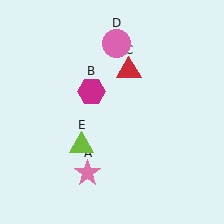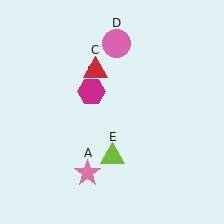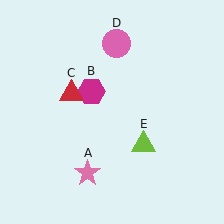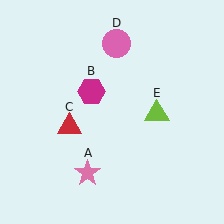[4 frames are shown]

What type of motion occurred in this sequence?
The red triangle (object C), lime triangle (object E) rotated counterclockwise around the center of the scene.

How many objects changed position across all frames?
2 objects changed position: red triangle (object C), lime triangle (object E).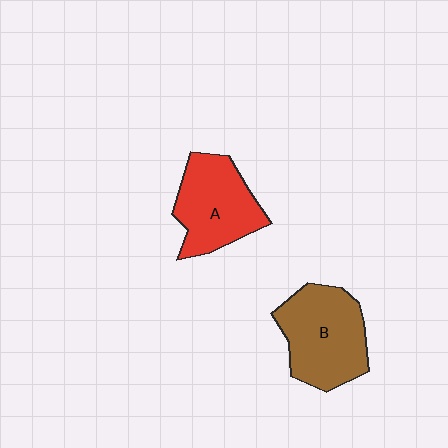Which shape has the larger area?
Shape B (brown).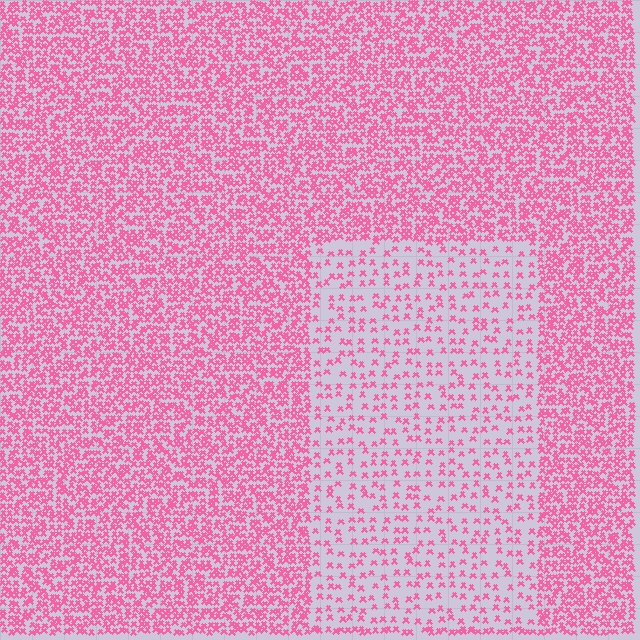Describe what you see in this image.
The image contains small pink elements arranged at two different densities. A rectangle-shaped region is visible where the elements are less densely packed than the surrounding area.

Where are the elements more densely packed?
The elements are more densely packed outside the rectangle boundary.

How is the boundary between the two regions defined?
The boundary is defined by a change in element density (approximately 2.6x ratio). All elements are the same color, size, and shape.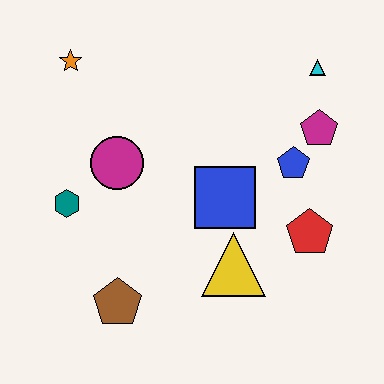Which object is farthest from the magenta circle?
The cyan triangle is farthest from the magenta circle.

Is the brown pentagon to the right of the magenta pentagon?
No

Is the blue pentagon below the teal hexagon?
No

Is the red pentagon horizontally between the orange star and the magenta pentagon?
Yes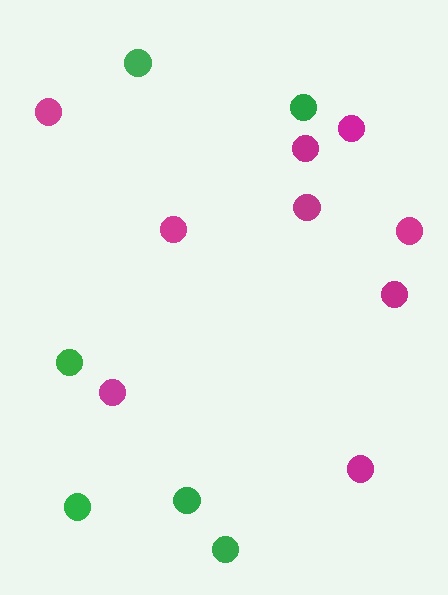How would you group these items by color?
There are 2 groups: one group of magenta circles (9) and one group of green circles (6).